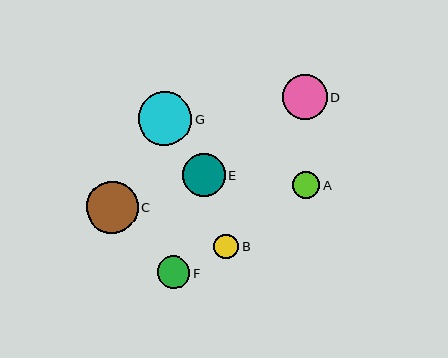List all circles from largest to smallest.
From largest to smallest: G, C, D, E, F, A, B.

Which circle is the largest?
Circle G is the largest with a size of approximately 53 pixels.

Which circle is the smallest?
Circle B is the smallest with a size of approximately 25 pixels.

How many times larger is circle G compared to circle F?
Circle G is approximately 1.7 times the size of circle F.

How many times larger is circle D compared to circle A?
Circle D is approximately 1.7 times the size of circle A.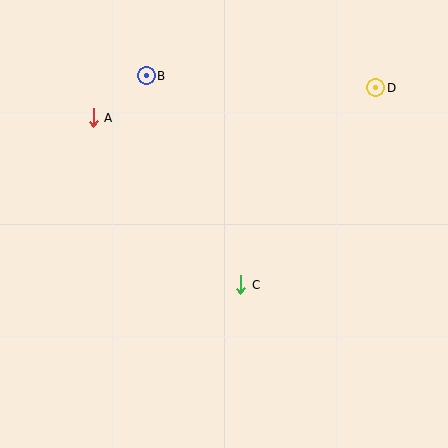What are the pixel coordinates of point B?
Point B is at (146, 76).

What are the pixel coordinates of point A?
Point A is at (93, 118).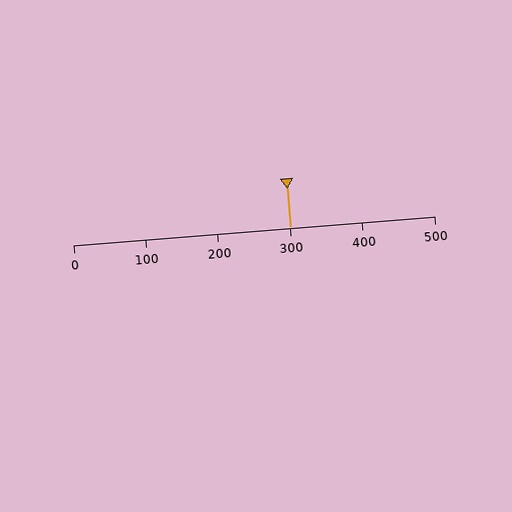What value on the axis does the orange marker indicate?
The marker indicates approximately 300.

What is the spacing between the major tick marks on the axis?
The major ticks are spaced 100 apart.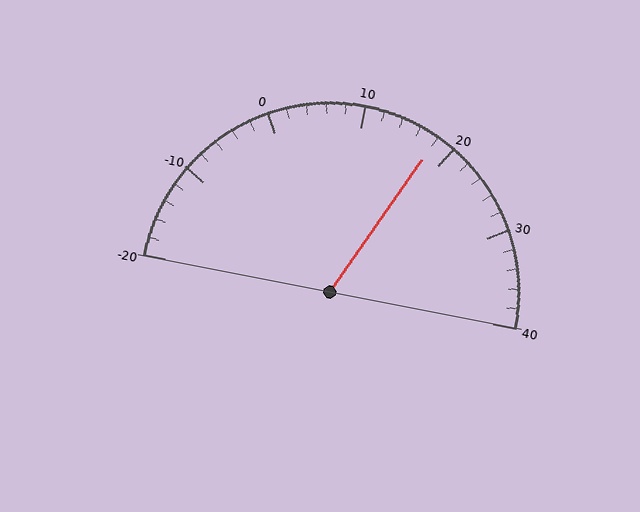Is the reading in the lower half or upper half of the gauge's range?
The reading is in the upper half of the range (-20 to 40).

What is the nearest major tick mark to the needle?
The nearest major tick mark is 20.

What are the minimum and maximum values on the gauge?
The gauge ranges from -20 to 40.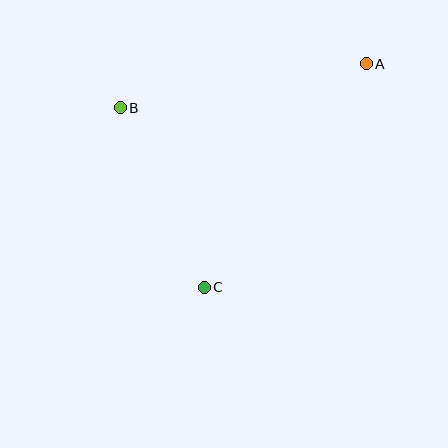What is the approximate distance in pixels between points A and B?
The distance between A and B is approximately 250 pixels.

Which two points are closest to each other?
Points B and C are closest to each other.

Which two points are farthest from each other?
Points A and C are farthest from each other.